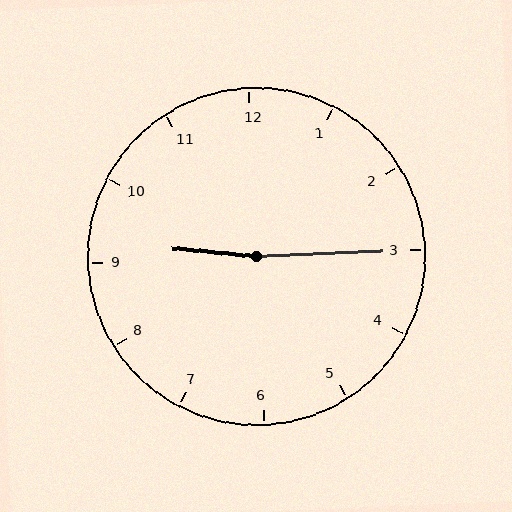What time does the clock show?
9:15.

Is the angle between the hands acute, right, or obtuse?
It is obtuse.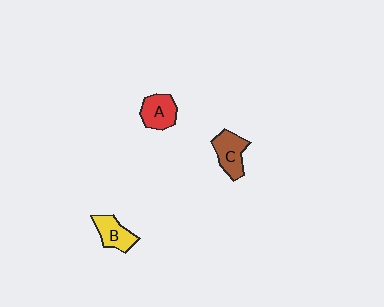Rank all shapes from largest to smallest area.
From largest to smallest: C (brown), A (red), B (yellow).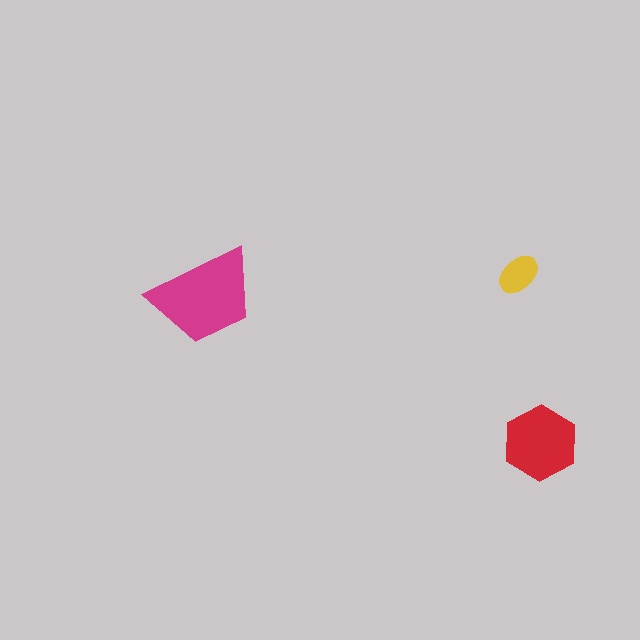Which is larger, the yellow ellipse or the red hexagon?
The red hexagon.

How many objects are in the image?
There are 3 objects in the image.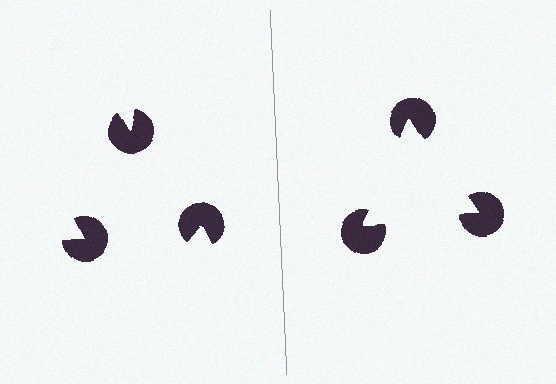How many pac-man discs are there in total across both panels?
6 — 3 on each side.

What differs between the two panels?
The pac-man discs are positioned identically on both sides; only the wedge orientations differ. On the right they align to a triangle; on the left they are misaligned.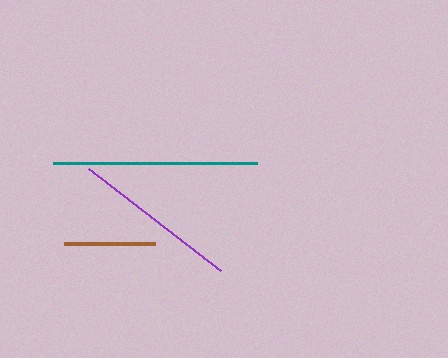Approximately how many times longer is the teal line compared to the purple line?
The teal line is approximately 1.2 times the length of the purple line.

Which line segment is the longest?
The teal line is the longest at approximately 204 pixels.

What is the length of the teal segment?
The teal segment is approximately 204 pixels long.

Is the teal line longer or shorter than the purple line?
The teal line is longer than the purple line.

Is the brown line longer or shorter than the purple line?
The purple line is longer than the brown line.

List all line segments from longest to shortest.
From longest to shortest: teal, purple, brown.